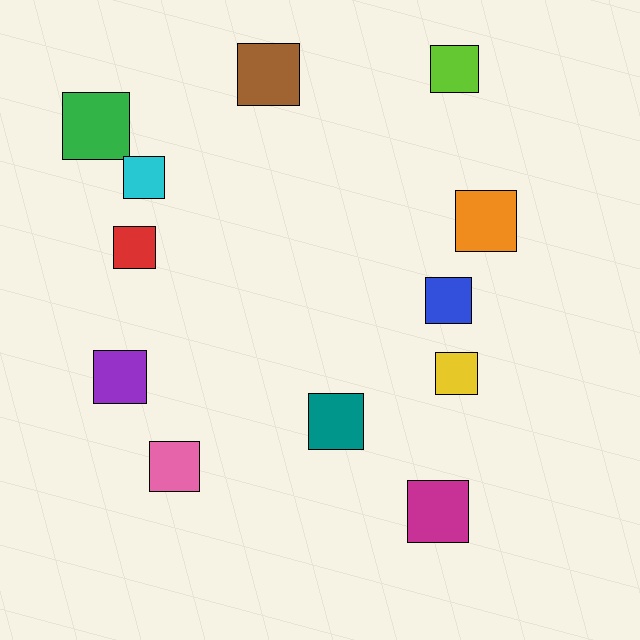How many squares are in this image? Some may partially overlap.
There are 12 squares.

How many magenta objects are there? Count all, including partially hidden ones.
There is 1 magenta object.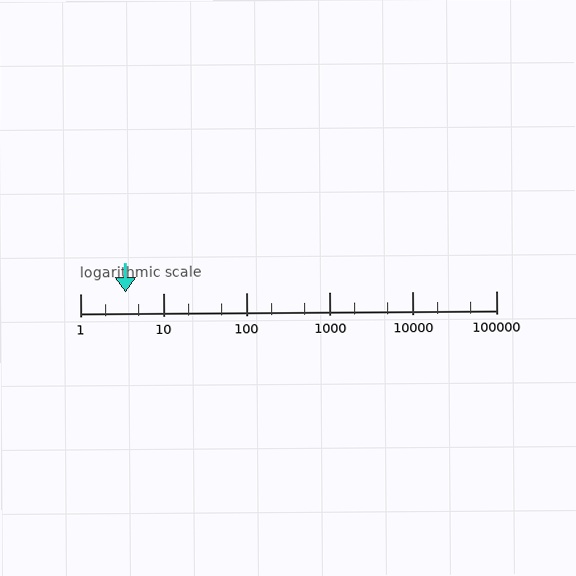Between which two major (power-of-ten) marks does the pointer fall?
The pointer is between 1 and 10.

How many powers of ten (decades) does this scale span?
The scale spans 5 decades, from 1 to 100000.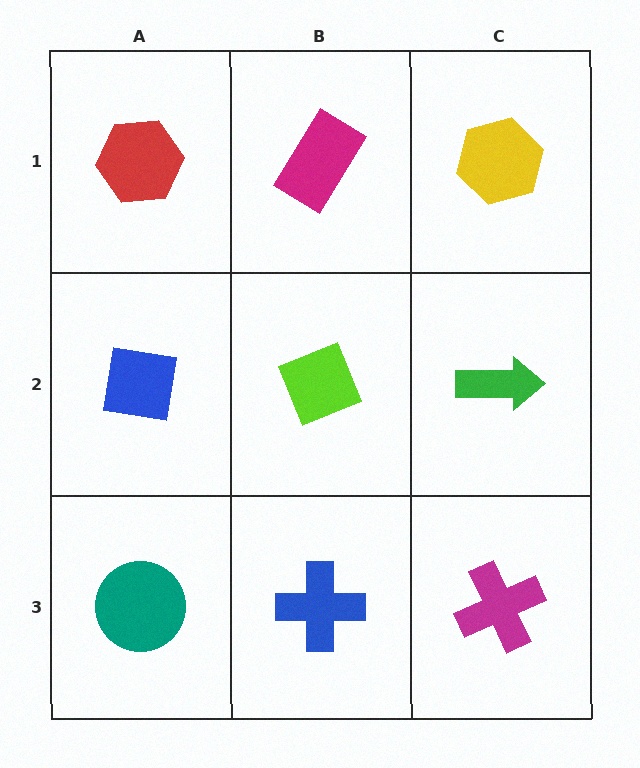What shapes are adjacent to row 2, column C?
A yellow hexagon (row 1, column C), a magenta cross (row 3, column C), a lime diamond (row 2, column B).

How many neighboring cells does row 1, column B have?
3.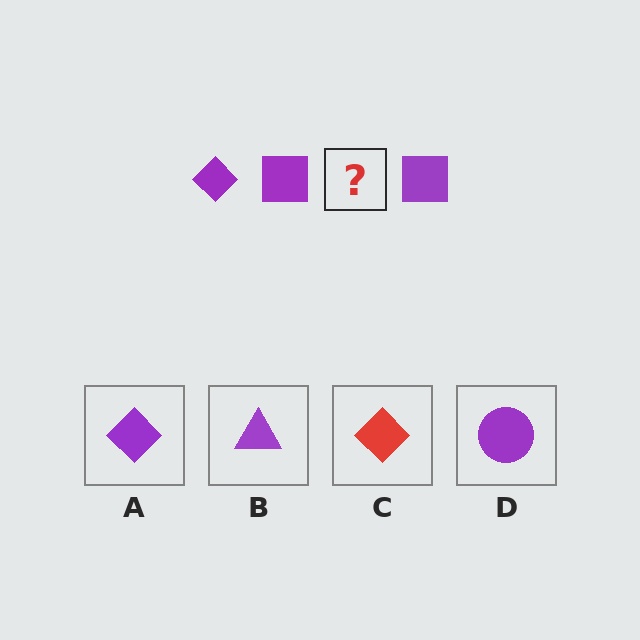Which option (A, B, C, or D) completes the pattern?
A.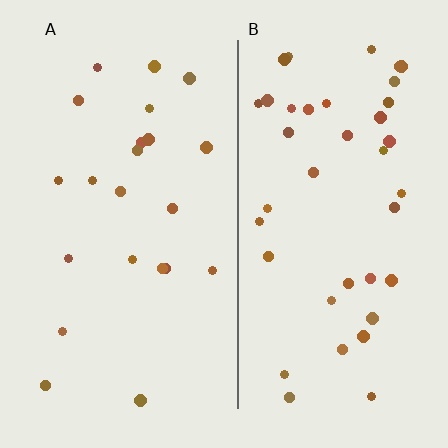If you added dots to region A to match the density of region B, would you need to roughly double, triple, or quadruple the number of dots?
Approximately double.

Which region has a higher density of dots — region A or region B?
B (the right).